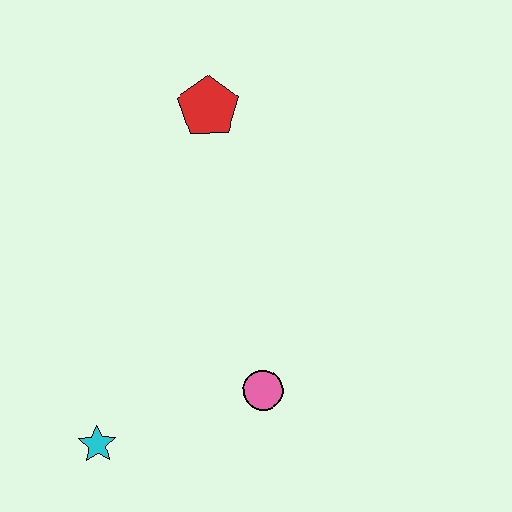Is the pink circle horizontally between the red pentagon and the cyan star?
No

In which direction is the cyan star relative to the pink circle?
The cyan star is to the left of the pink circle.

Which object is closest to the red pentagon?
The pink circle is closest to the red pentagon.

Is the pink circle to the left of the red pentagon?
No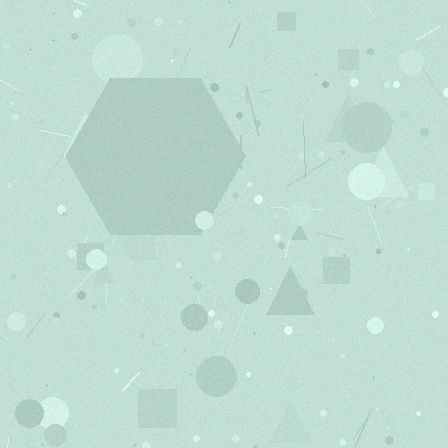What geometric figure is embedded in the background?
A hexagon is embedded in the background.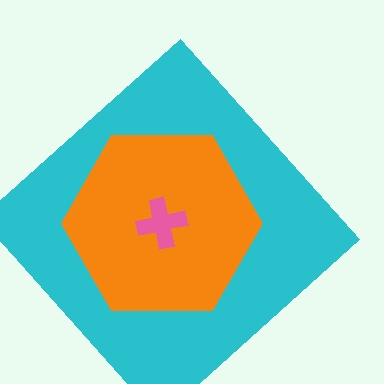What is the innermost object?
The pink cross.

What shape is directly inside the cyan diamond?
The orange hexagon.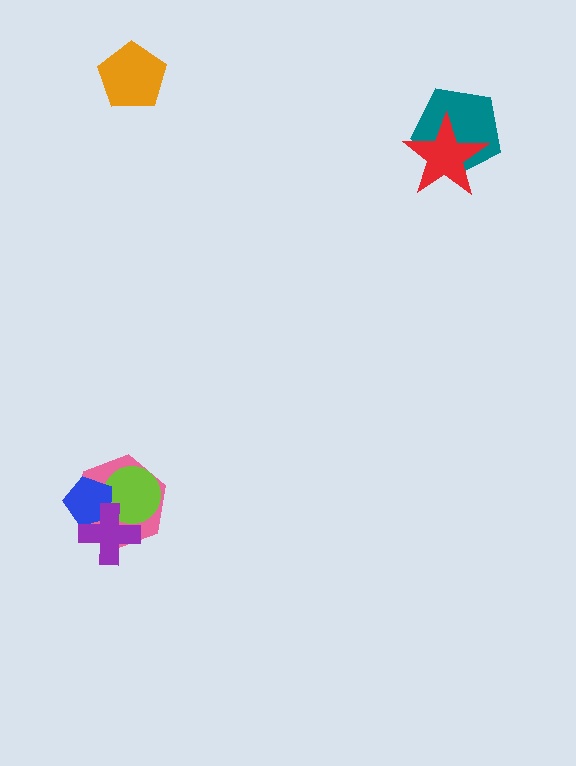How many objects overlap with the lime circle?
3 objects overlap with the lime circle.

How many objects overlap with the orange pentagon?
0 objects overlap with the orange pentagon.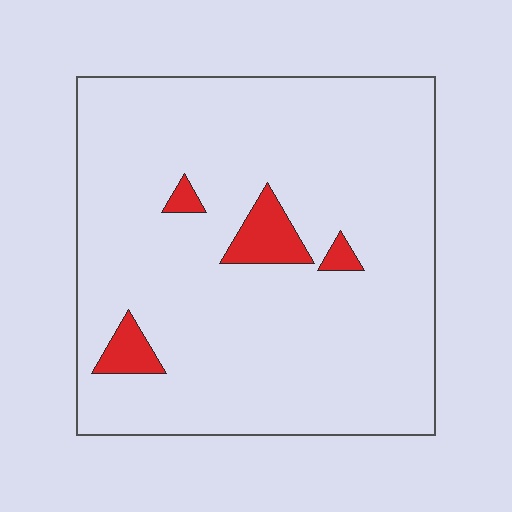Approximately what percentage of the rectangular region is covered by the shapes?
Approximately 5%.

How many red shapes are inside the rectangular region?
4.